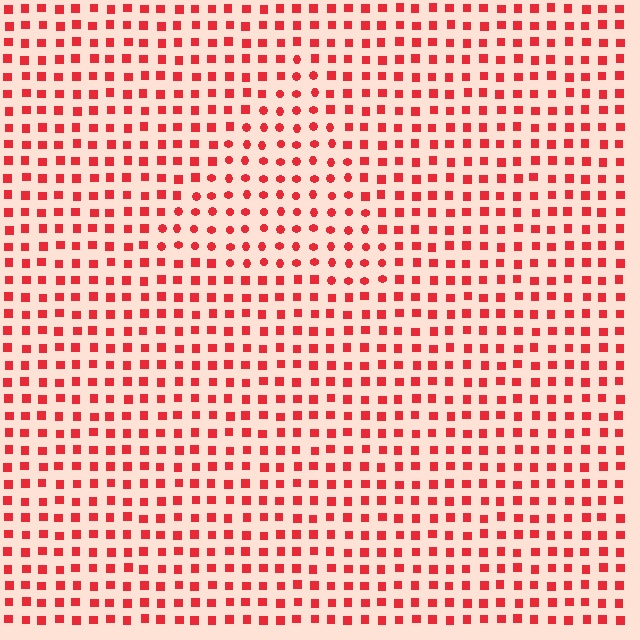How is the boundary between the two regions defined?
The boundary is defined by a change in element shape: circles inside vs. squares outside. All elements share the same color and spacing.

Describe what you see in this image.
The image is filled with small red elements arranged in a uniform grid. A triangle-shaped region contains circles, while the surrounding area contains squares. The boundary is defined purely by the change in element shape.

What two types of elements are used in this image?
The image uses circles inside the triangle region and squares outside it.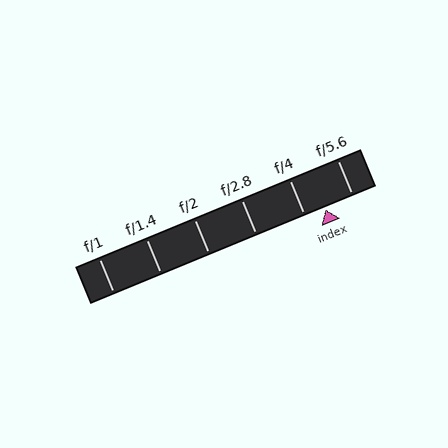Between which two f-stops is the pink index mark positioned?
The index mark is between f/4 and f/5.6.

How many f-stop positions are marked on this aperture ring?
There are 6 f-stop positions marked.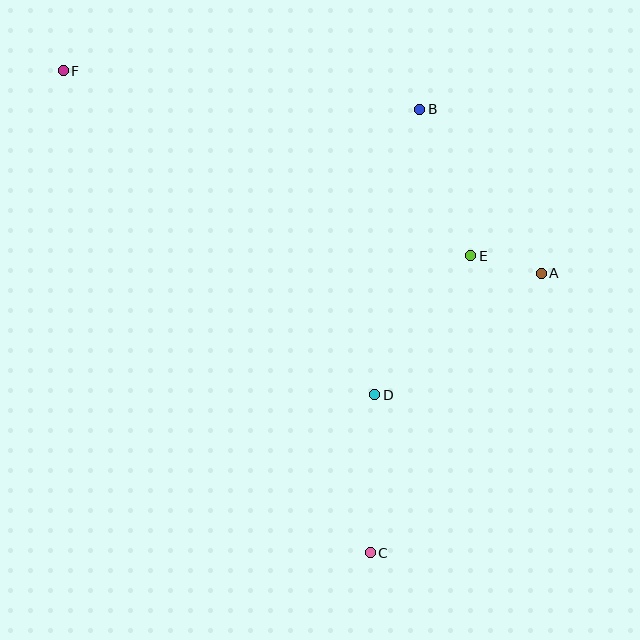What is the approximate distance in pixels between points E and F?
The distance between E and F is approximately 448 pixels.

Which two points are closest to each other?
Points A and E are closest to each other.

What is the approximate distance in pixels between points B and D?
The distance between B and D is approximately 289 pixels.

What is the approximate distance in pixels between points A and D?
The distance between A and D is approximately 206 pixels.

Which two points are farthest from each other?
Points C and F are farthest from each other.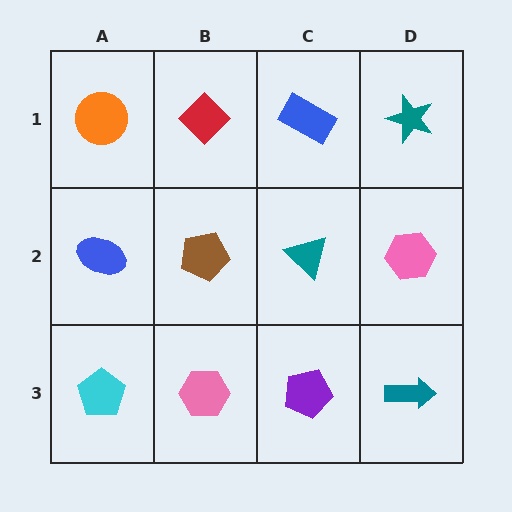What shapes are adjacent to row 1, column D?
A pink hexagon (row 2, column D), a blue rectangle (row 1, column C).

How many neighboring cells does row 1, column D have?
2.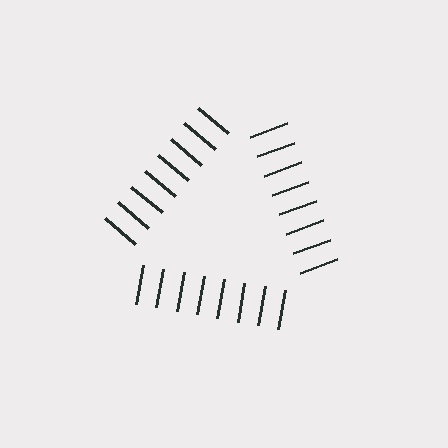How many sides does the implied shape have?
3 sides — the line-ends trace a triangle.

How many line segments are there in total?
24 — 8 along each of the 3 edges.